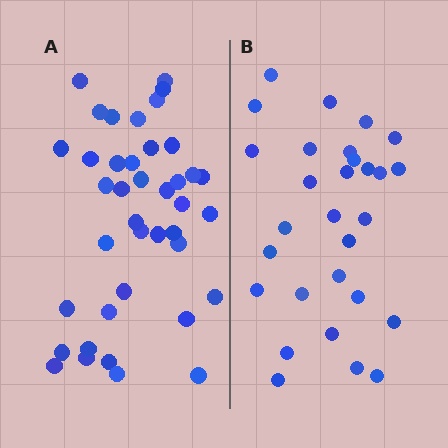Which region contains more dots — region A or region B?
Region A (the left region) has more dots.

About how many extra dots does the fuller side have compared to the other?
Region A has roughly 12 or so more dots than region B.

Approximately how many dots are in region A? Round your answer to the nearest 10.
About 40 dots.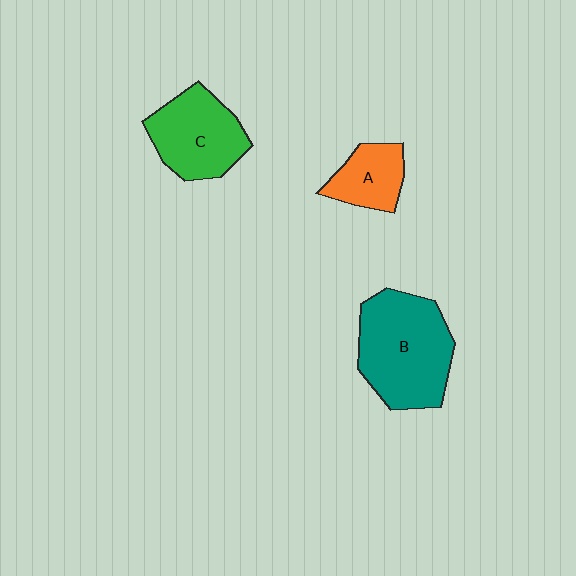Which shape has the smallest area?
Shape A (orange).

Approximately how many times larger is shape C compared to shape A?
Approximately 1.6 times.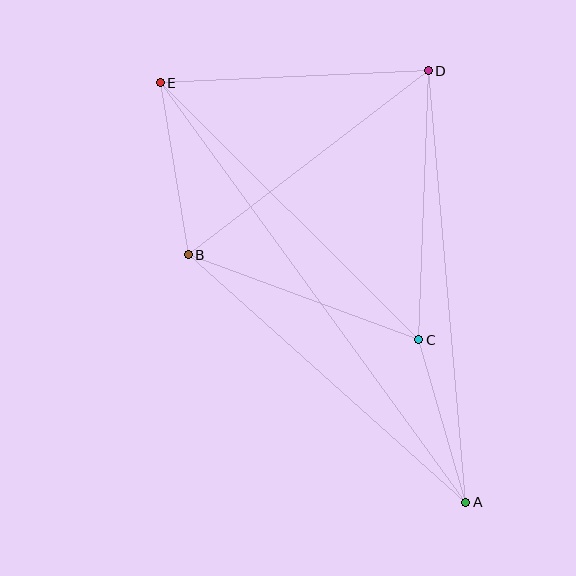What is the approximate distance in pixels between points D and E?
The distance between D and E is approximately 268 pixels.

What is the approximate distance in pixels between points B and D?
The distance between B and D is approximately 302 pixels.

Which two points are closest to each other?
Points A and C are closest to each other.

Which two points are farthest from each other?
Points A and E are farthest from each other.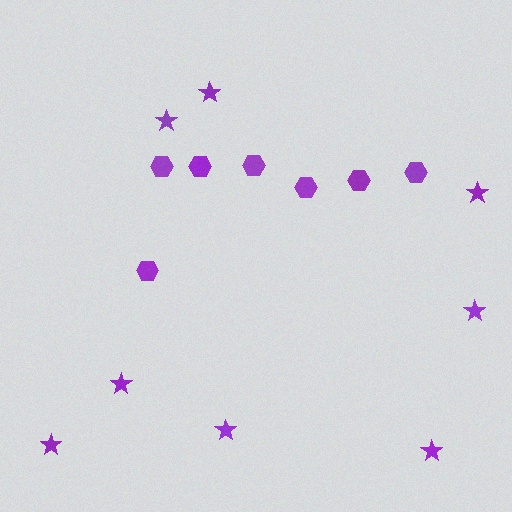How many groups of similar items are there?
There are 2 groups: one group of stars (8) and one group of hexagons (7).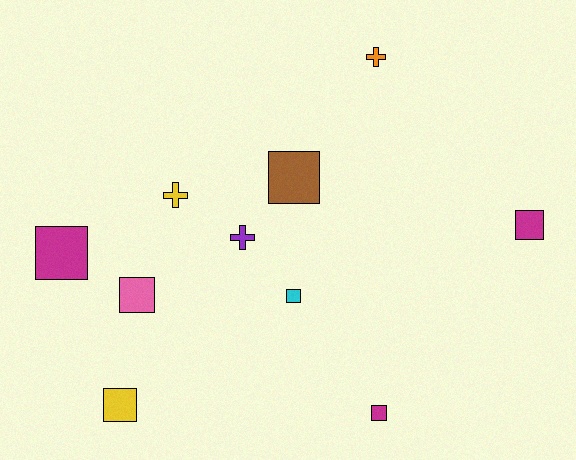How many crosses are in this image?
There are 3 crosses.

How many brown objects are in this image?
There is 1 brown object.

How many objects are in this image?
There are 10 objects.